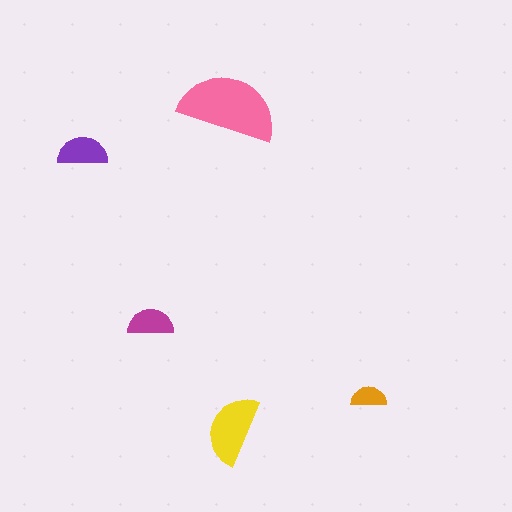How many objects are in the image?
There are 5 objects in the image.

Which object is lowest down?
The yellow semicircle is bottommost.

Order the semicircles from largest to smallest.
the pink one, the yellow one, the purple one, the magenta one, the orange one.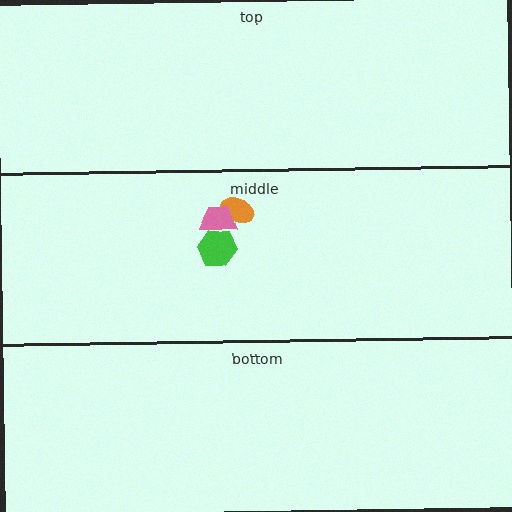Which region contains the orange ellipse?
The middle region.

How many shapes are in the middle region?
3.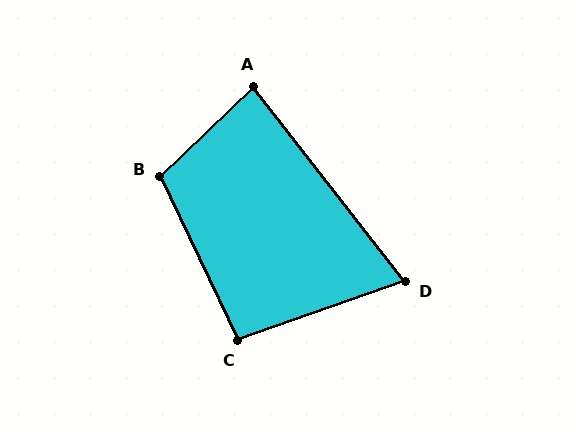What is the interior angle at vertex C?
Approximately 96 degrees (obtuse).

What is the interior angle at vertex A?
Approximately 84 degrees (acute).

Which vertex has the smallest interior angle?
D, at approximately 71 degrees.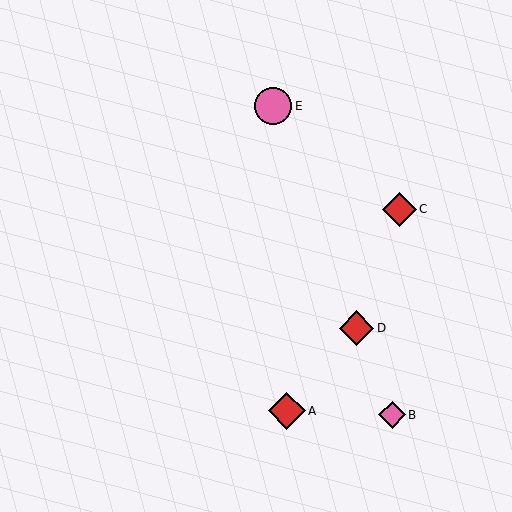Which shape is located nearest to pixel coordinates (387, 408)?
The pink diamond (labeled B) at (392, 415) is nearest to that location.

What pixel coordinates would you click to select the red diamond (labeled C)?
Click at (399, 209) to select the red diamond C.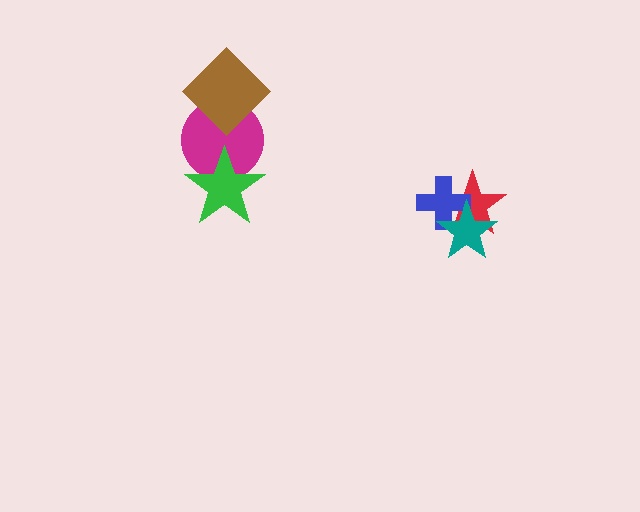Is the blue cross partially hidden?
Yes, it is partially covered by another shape.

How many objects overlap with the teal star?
2 objects overlap with the teal star.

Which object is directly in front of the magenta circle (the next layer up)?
The green star is directly in front of the magenta circle.